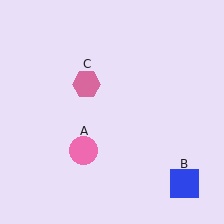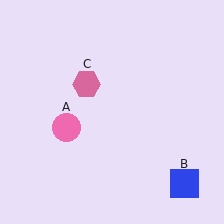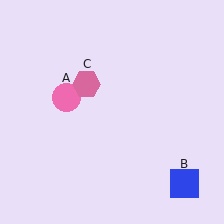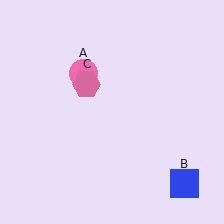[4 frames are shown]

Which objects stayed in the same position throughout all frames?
Blue square (object B) and pink hexagon (object C) remained stationary.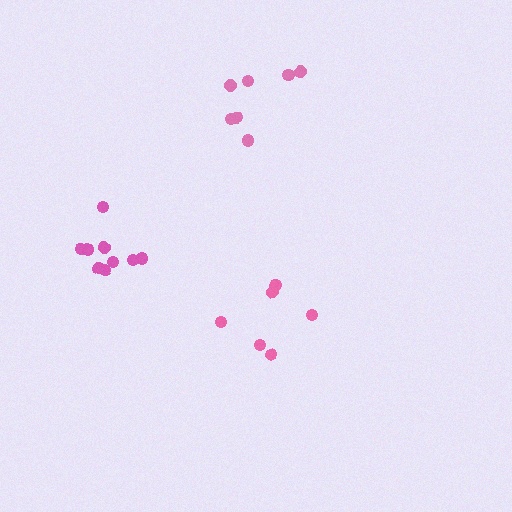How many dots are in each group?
Group 1: 6 dots, Group 2: 7 dots, Group 3: 9 dots (22 total).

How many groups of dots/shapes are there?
There are 3 groups.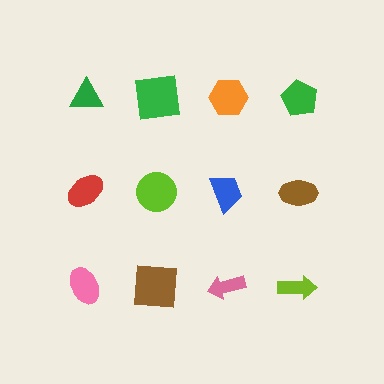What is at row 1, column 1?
A green triangle.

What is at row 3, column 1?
A pink ellipse.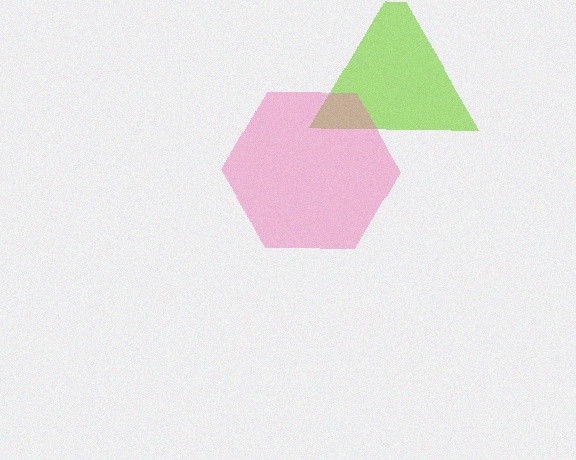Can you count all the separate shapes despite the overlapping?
Yes, there are 2 separate shapes.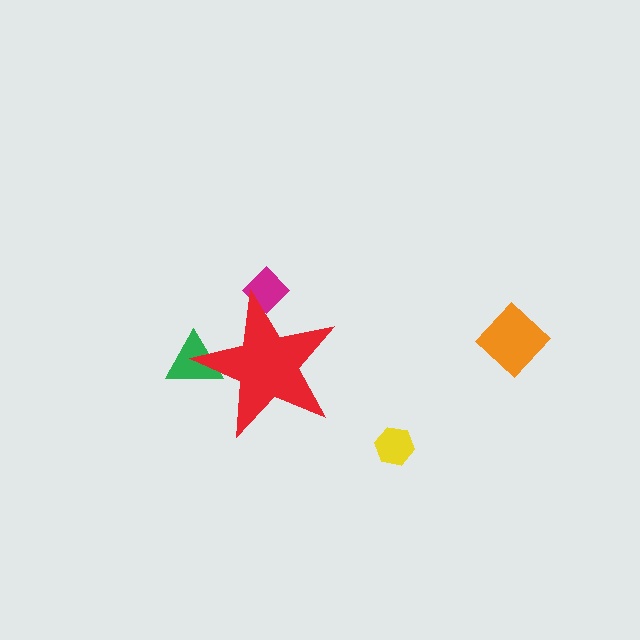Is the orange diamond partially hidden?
No, the orange diamond is fully visible.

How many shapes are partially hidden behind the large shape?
2 shapes are partially hidden.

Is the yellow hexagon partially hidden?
No, the yellow hexagon is fully visible.